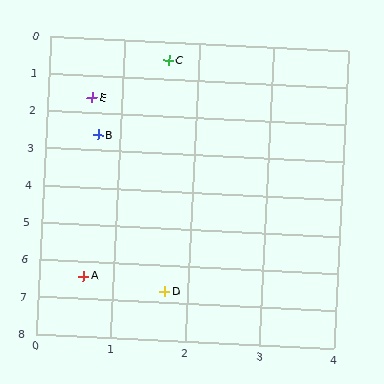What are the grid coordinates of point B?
Point B is at approximately (0.7, 2.6).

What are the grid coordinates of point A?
Point A is at approximately (0.6, 6.4).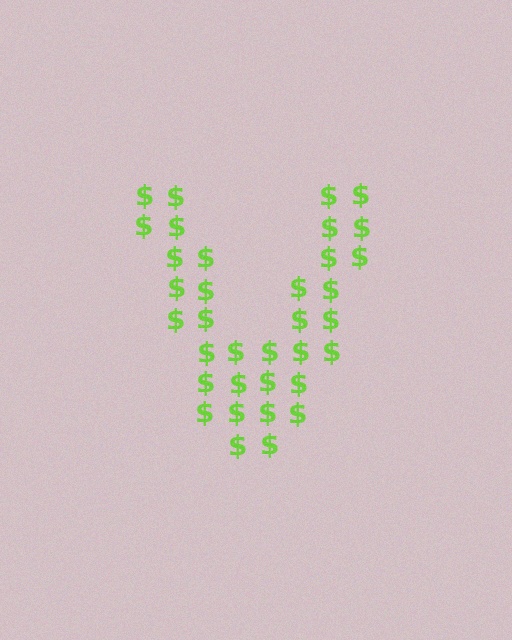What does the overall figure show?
The overall figure shows the letter V.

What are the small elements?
The small elements are dollar signs.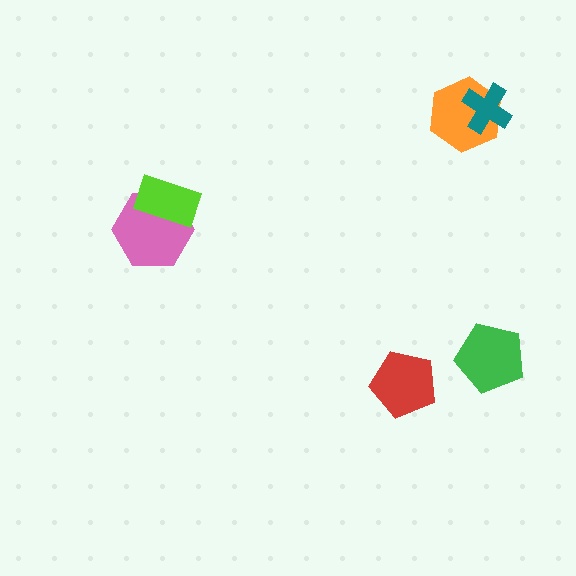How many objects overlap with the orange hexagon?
1 object overlaps with the orange hexagon.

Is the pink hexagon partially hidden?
Yes, it is partially covered by another shape.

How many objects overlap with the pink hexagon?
1 object overlaps with the pink hexagon.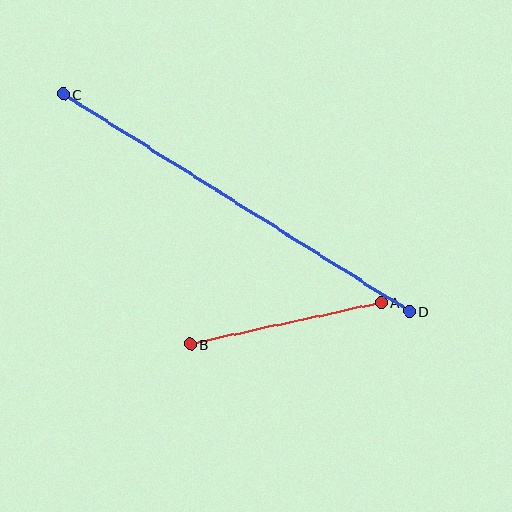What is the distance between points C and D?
The distance is approximately 409 pixels.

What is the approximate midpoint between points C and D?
The midpoint is at approximately (236, 203) pixels.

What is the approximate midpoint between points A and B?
The midpoint is at approximately (286, 324) pixels.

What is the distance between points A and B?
The distance is approximately 196 pixels.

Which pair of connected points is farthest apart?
Points C and D are farthest apart.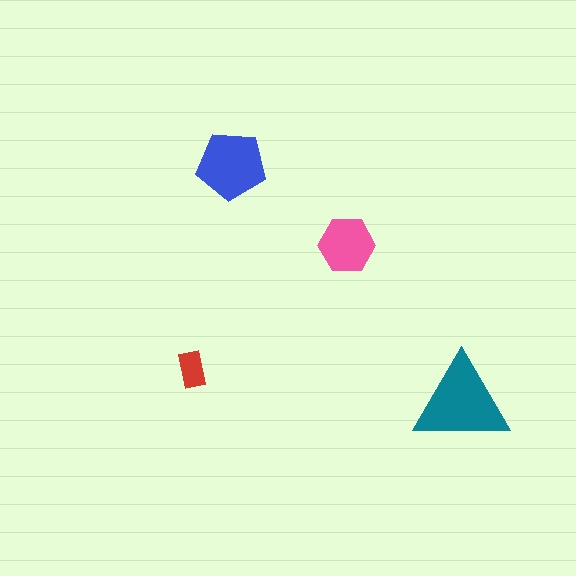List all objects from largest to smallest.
The teal triangle, the blue pentagon, the pink hexagon, the red rectangle.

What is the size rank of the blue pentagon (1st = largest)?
2nd.